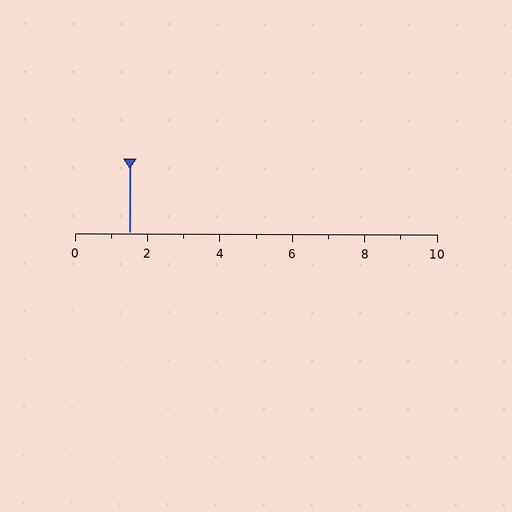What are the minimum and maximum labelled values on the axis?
The axis runs from 0 to 10.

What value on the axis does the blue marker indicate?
The marker indicates approximately 1.5.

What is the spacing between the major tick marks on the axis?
The major ticks are spaced 2 apart.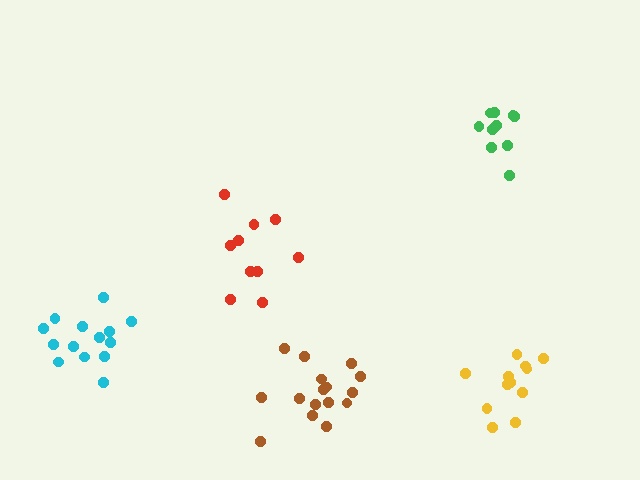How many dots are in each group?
Group 1: 10 dots, Group 2: 14 dots, Group 3: 16 dots, Group 4: 10 dots, Group 5: 12 dots (62 total).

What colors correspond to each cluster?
The clusters are colored: red, cyan, brown, green, yellow.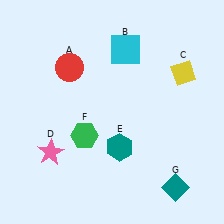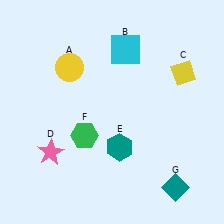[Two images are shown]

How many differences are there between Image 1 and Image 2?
There is 1 difference between the two images.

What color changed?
The circle (A) changed from red in Image 1 to yellow in Image 2.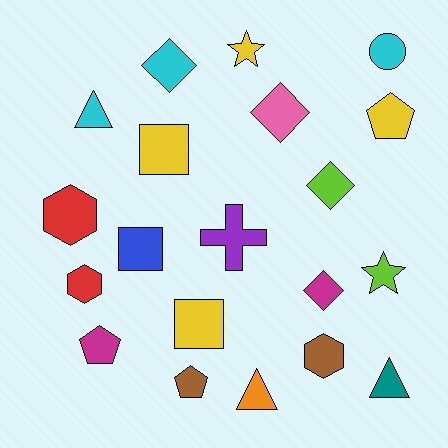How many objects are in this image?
There are 20 objects.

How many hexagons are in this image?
There are 3 hexagons.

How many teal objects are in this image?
There is 1 teal object.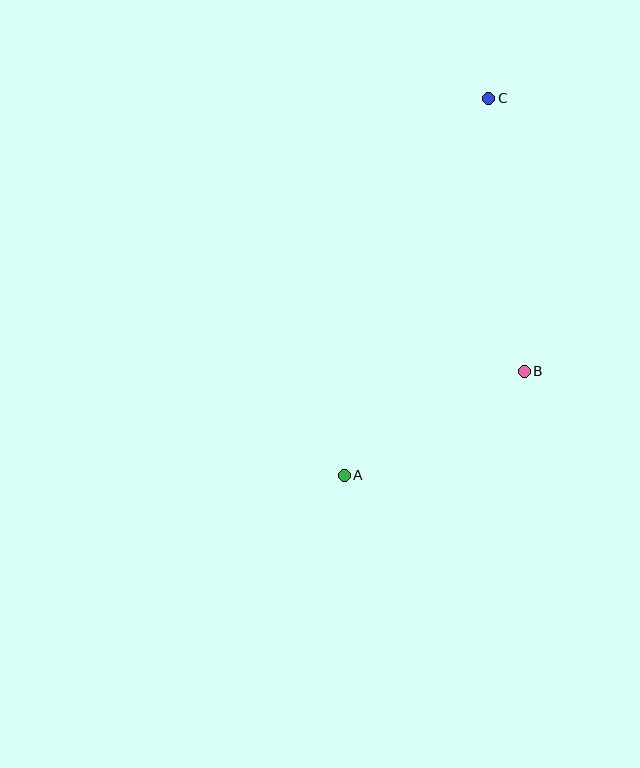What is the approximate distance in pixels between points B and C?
The distance between B and C is approximately 275 pixels.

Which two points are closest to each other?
Points A and B are closest to each other.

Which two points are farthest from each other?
Points A and C are farthest from each other.